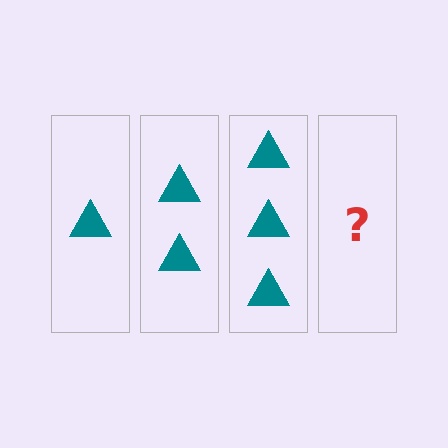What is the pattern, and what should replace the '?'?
The pattern is that each step adds one more triangle. The '?' should be 4 triangles.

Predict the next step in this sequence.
The next step is 4 triangles.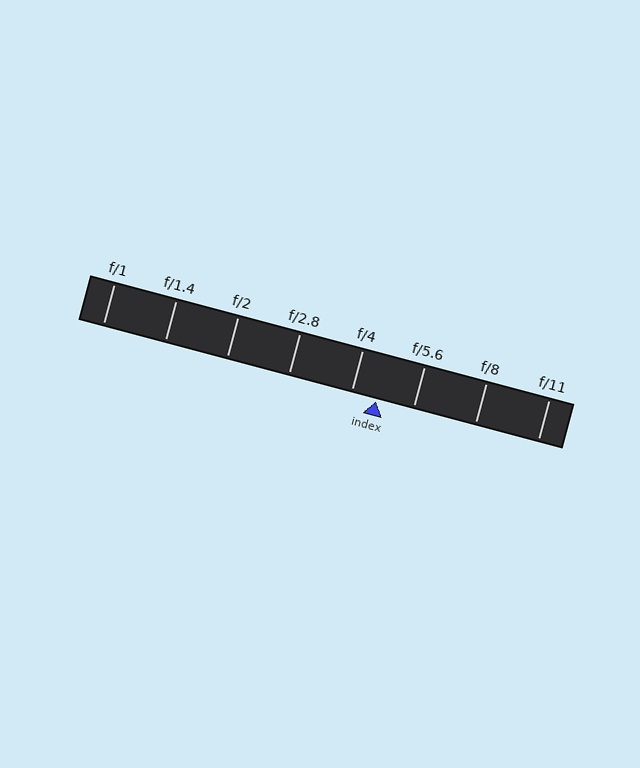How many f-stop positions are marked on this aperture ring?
There are 8 f-stop positions marked.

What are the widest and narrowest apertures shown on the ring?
The widest aperture shown is f/1 and the narrowest is f/11.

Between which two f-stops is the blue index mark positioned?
The index mark is between f/4 and f/5.6.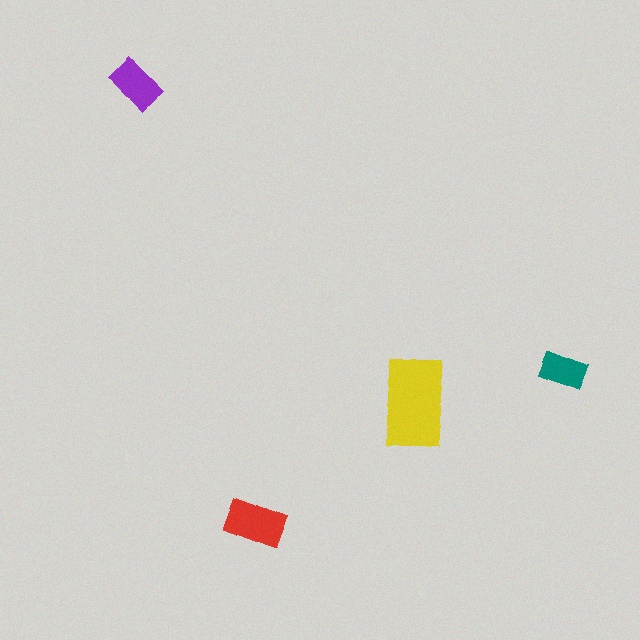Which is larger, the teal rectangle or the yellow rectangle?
The yellow one.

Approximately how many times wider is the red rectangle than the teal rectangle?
About 1.5 times wider.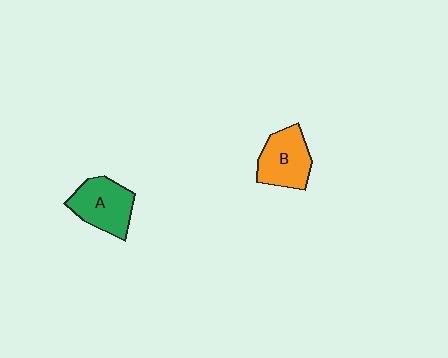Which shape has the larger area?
Shape A (green).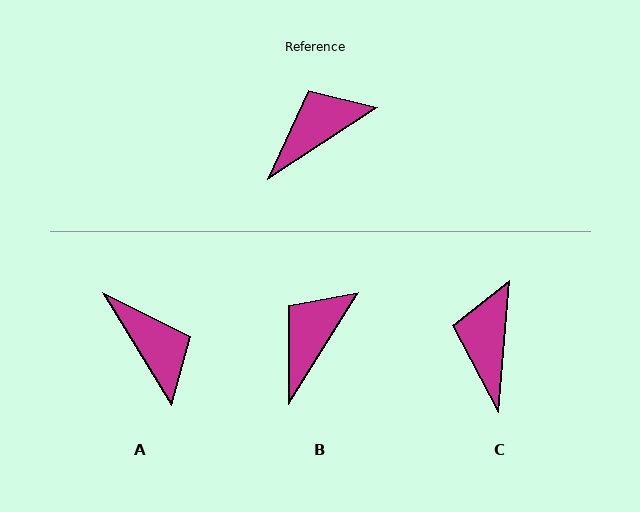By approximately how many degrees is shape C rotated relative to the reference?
Approximately 52 degrees counter-clockwise.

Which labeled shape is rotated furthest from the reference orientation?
A, about 92 degrees away.